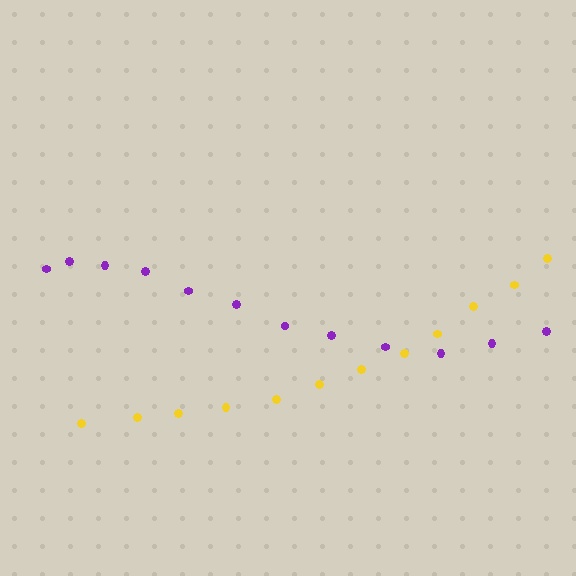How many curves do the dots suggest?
There are 2 distinct paths.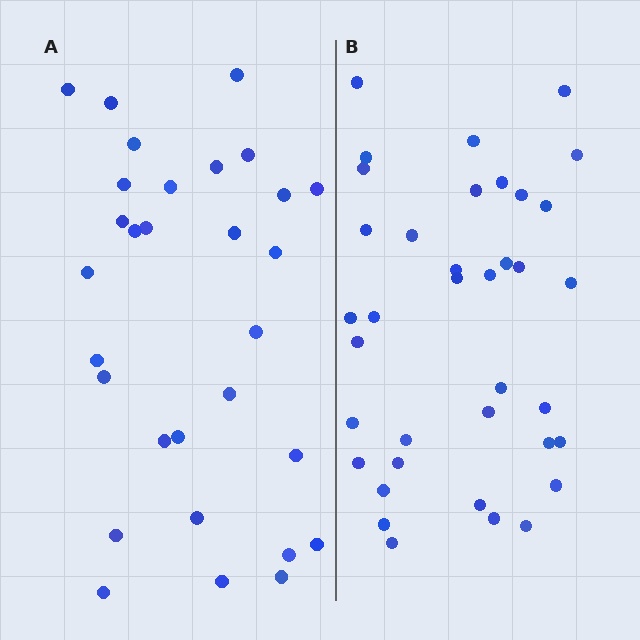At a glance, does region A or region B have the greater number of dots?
Region B (the right region) has more dots.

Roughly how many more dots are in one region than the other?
Region B has roughly 8 or so more dots than region A.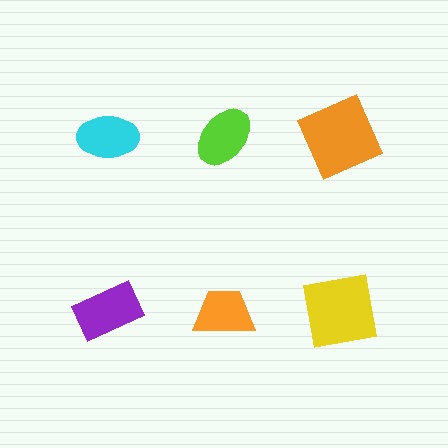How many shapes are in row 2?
3 shapes.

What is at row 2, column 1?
A purple rectangle.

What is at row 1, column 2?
A lime ellipse.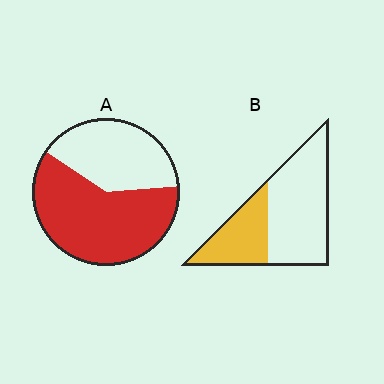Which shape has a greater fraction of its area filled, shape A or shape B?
Shape A.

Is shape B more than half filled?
No.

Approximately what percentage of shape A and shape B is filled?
A is approximately 60% and B is approximately 35%.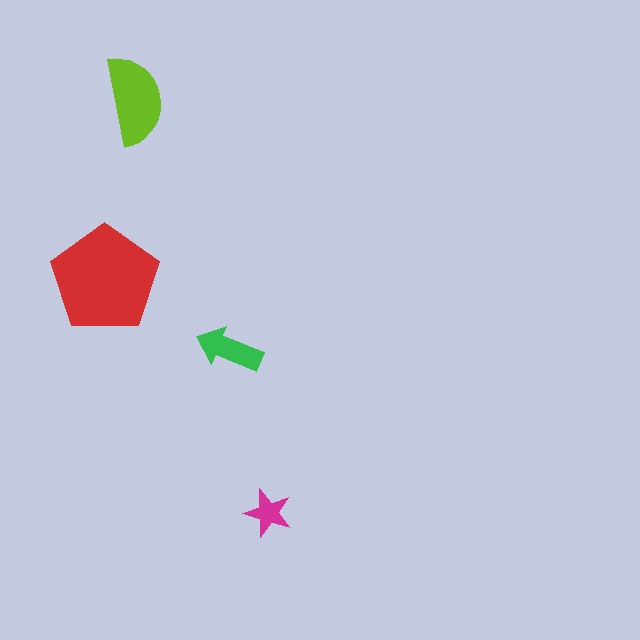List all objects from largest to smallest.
The red pentagon, the lime semicircle, the green arrow, the magenta star.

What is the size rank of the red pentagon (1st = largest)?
1st.